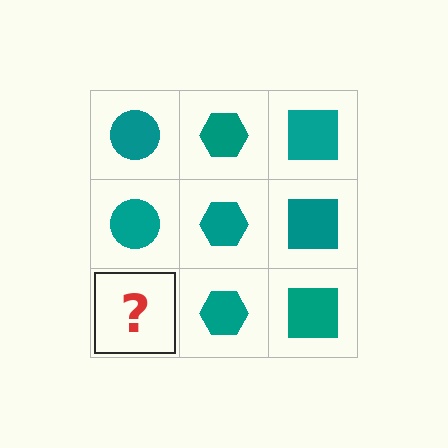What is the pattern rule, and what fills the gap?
The rule is that each column has a consistent shape. The gap should be filled with a teal circle.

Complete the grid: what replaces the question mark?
The question mark should be replaced with a teal circle.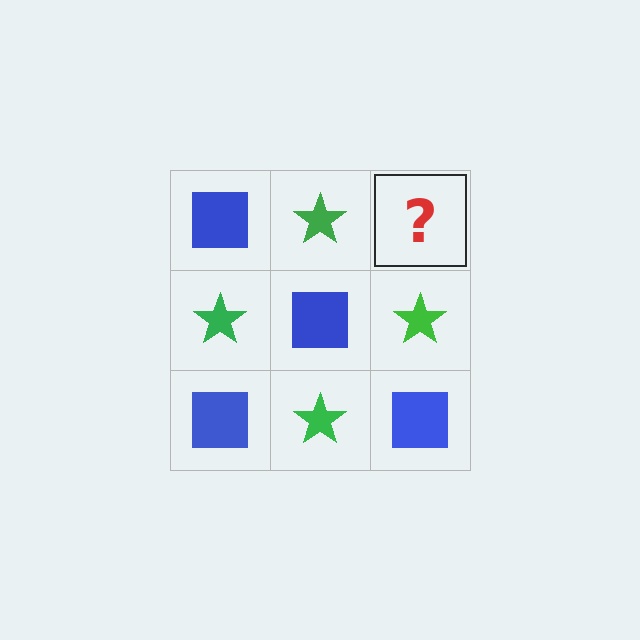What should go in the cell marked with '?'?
The missing cell should contain a blue square.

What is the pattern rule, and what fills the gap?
The rule is that it alternates blue square and green star in a checkerboard pattern. The gap should be filled with a blue square.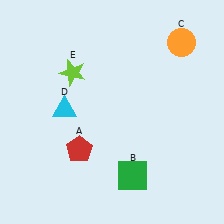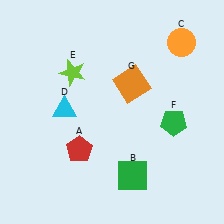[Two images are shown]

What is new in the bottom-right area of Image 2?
A green pentagon (F) was added in the bottom-right area of Image 2.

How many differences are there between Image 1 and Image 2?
There are 2 differences between the two images.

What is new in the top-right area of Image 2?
An orange square (G) was added in the top-right area of Image 2.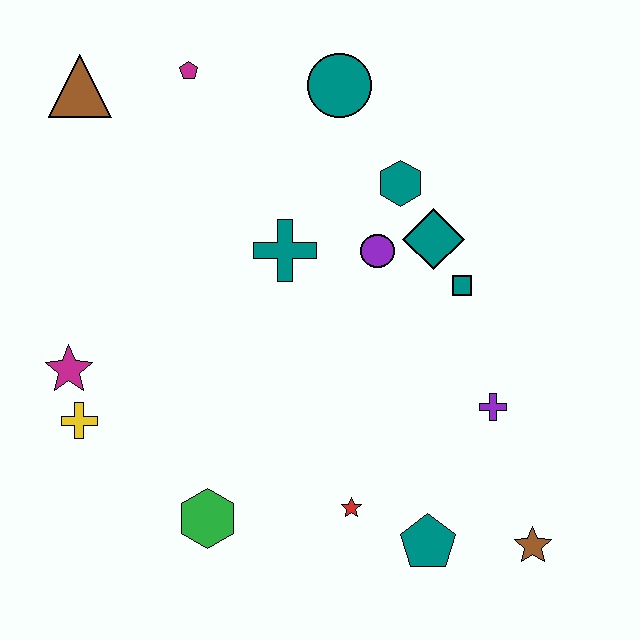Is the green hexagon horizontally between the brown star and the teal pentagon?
No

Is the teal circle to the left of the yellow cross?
No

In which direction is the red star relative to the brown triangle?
The red star is below the brown triangle.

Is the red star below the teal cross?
Yes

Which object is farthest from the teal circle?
The brown star is farthest from the teal circle.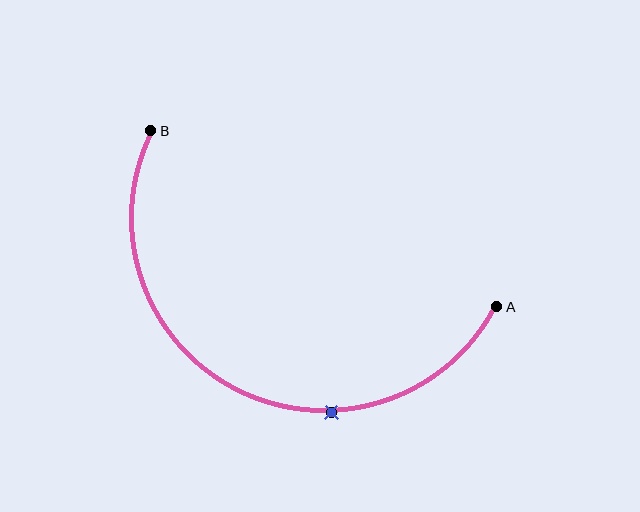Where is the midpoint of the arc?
The arc midpoint is the point on the curve farthest from the straight line joining A and B. It sits below that line.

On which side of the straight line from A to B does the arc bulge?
The arc bulges below the straight line connecting A and B.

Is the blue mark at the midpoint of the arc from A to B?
No. The blue mark lies on the arc but is closer to endpoint A. The arc midpoint would be at the point on the curve equidistant along the arc from both A and B.